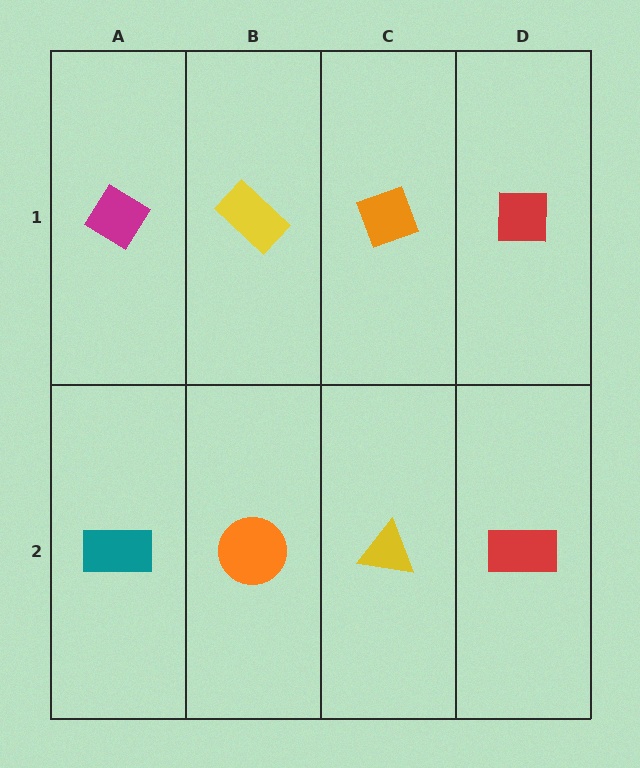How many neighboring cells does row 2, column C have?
3.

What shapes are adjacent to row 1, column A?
A teal rectangle (row 2, column A), a yellow rectangle (row 1, column B).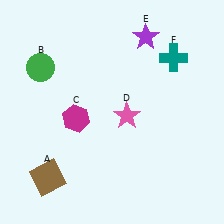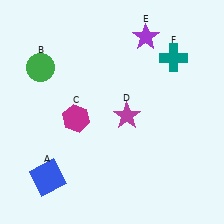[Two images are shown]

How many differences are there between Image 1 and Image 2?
There are 2 differences between the two images.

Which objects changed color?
A changed from brown to blue. D changed from pink to magenta.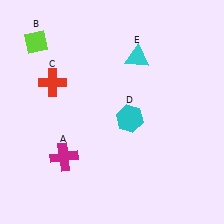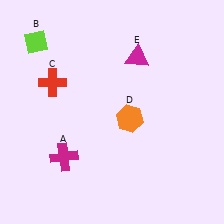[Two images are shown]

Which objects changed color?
D changed from cyan to orange. E changed from cyan to magenta.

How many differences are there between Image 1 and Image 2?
There are 2 differences between the two images.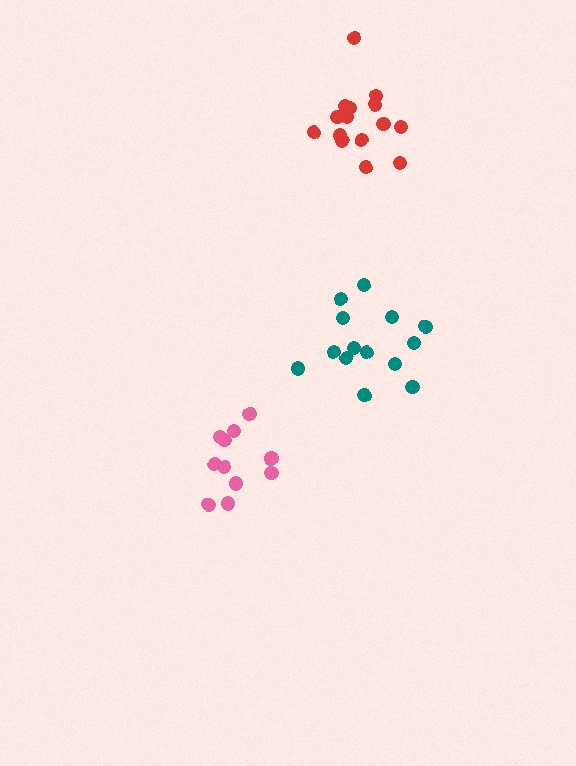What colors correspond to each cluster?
The clusters are colored: pink, red, teal.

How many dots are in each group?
Group 1: 11 dots, Group 2: 15 dots, Group 3: 14 dots (40 total).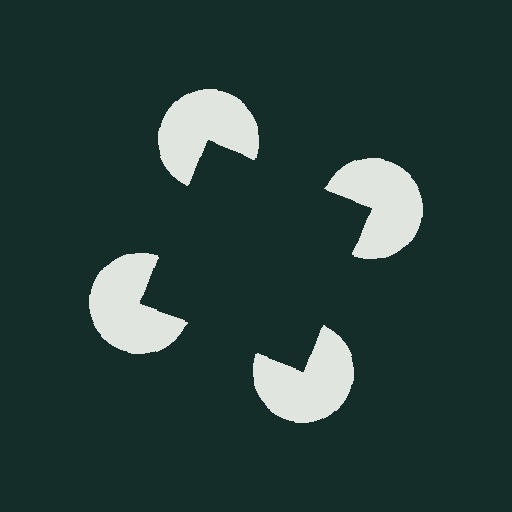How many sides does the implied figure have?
4 sides.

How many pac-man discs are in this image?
There are 4 — one at each vertex of the illusory square.